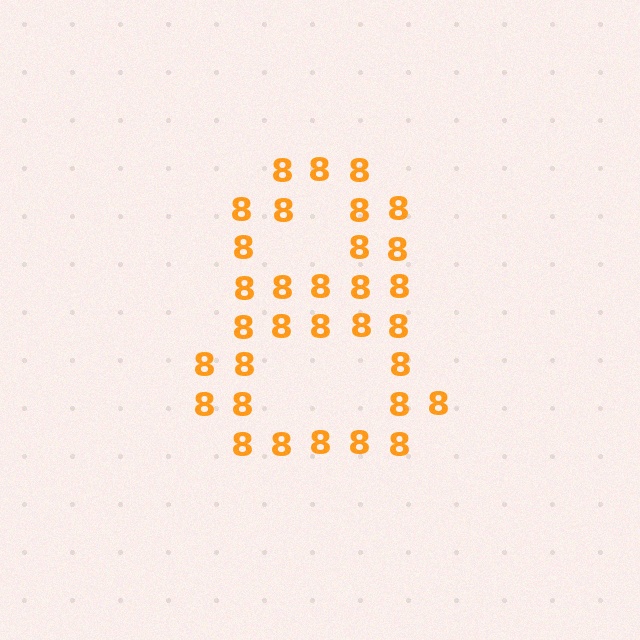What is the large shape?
The large shape is the digit 8.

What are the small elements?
The small elements are digit 8's.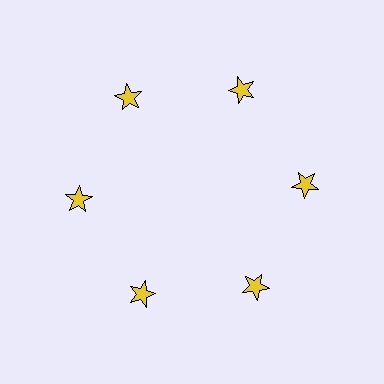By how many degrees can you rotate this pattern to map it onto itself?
The pattern maps onto itself every 60 degrees of rotation.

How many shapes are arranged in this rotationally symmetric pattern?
There are 6 shapes, arranged in 6 groups of 1.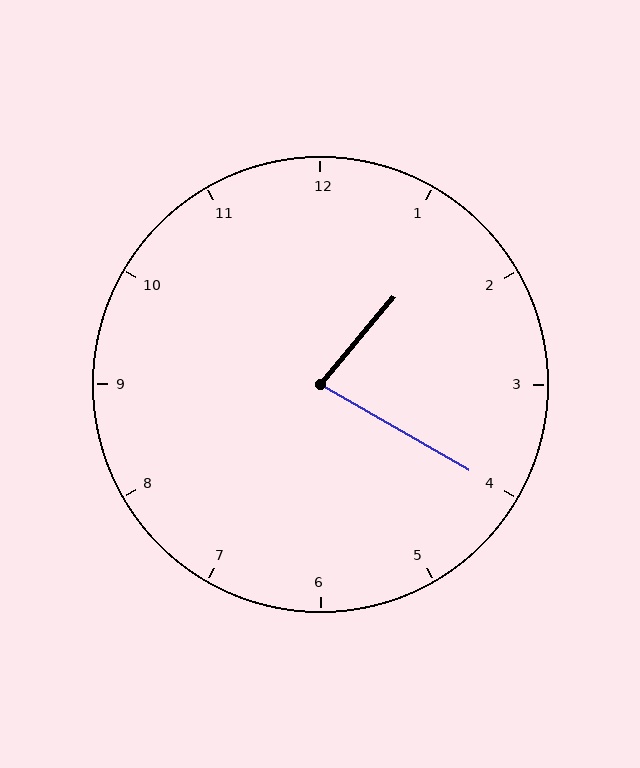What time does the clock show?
1:20.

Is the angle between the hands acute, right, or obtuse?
It is acute.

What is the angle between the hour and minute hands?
Approximately 80 degrees.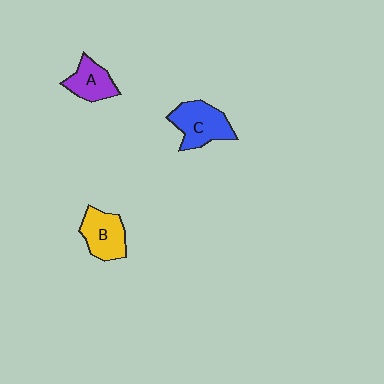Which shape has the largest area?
Shape C (blue).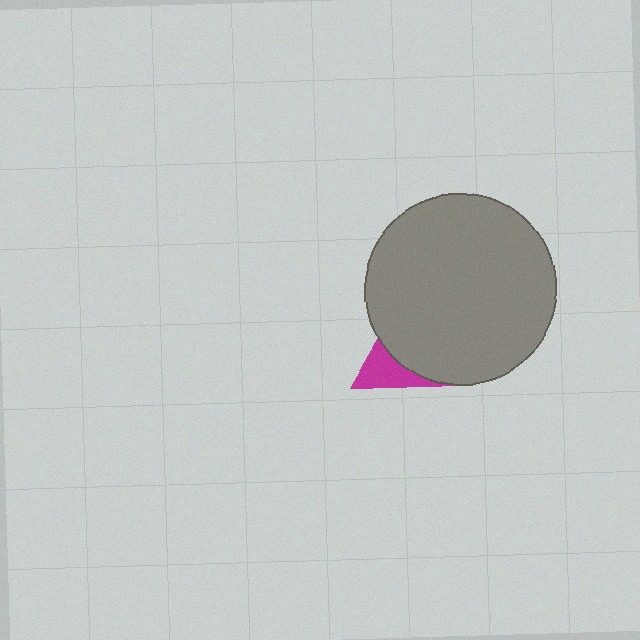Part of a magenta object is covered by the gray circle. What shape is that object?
It is a triangle.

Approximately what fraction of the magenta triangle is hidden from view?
Roughly 66% of the magenta triangle is hidden behind the gray circle.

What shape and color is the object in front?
The object in front is a gray circle.